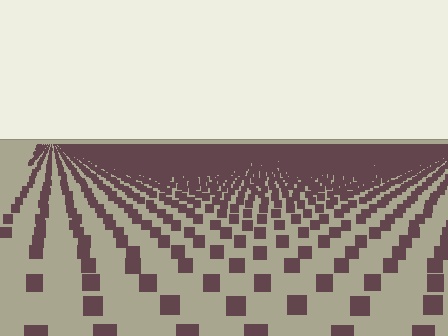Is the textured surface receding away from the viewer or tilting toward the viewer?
The surface is receding away from the viewer. Texture elements get smaller and denser toward the top.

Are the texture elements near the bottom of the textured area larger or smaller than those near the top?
Larger. Near the bottom, elements are closer to the viewer and appear at a bigger on-screen size.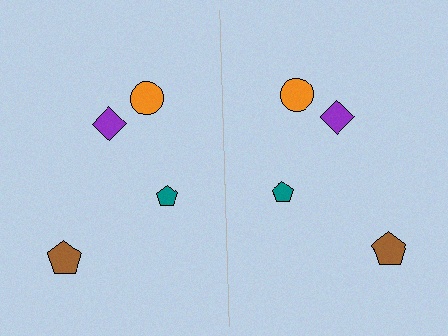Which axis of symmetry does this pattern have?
The pattern has a vertical axis of symmetry running through the center of the image.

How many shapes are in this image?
There are 8 shapes in this image.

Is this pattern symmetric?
Yes, this pattern has bilateral (reflection) symmetry.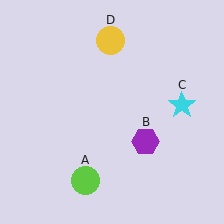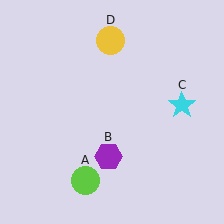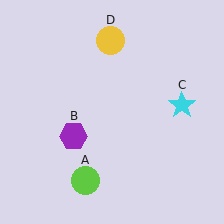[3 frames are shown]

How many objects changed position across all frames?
1 object changed position: purple hexagon (object B).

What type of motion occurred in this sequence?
The purple hexagon (object B) rotated clockwise around the center of the scene.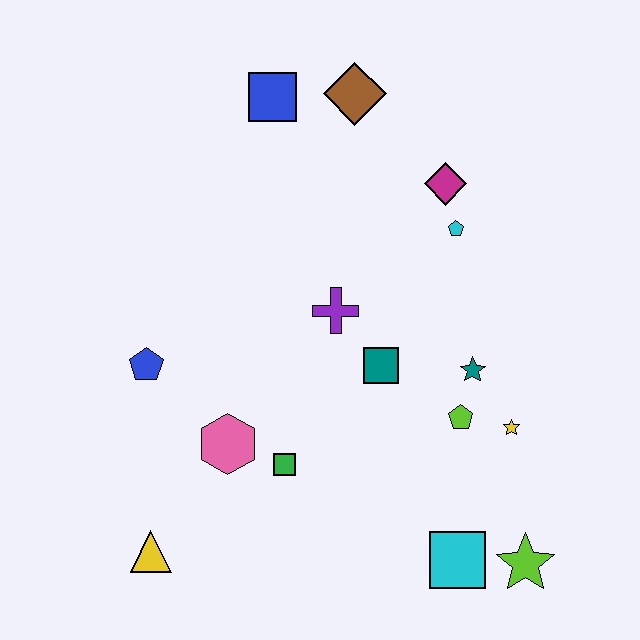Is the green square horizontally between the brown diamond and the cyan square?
No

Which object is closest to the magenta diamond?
The cyan pentagon is closest to the magenta diamond.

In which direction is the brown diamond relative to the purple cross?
The brown diamond is above the purple cross.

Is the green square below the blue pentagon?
Yes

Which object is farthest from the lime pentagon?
The blue square is farthest from the lime pentagon.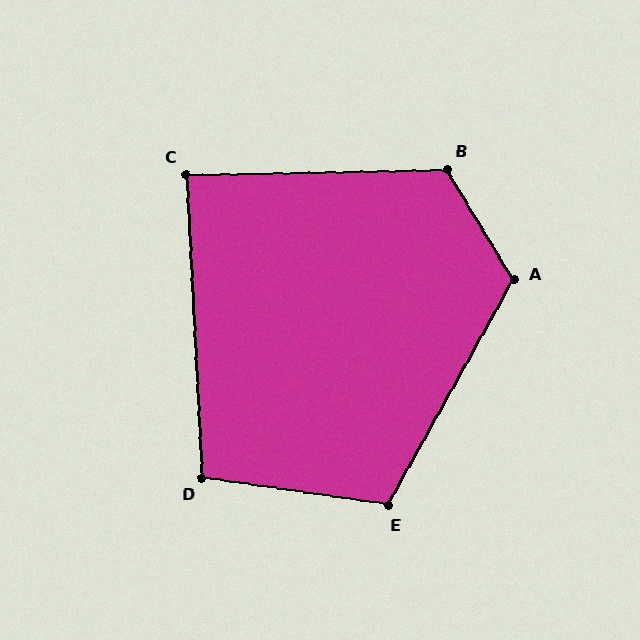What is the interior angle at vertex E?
Approximately 111 degrees (obtuse).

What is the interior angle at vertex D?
Approximately 101 degrees (obtuse).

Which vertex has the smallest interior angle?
C, at approximately 88 degrees.